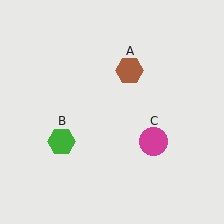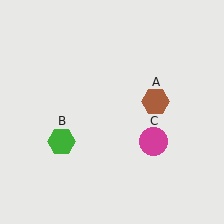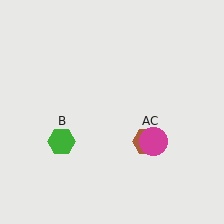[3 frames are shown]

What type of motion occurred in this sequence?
The brown hexagon (object A) rotated clockwise around the center of the scene.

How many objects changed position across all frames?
1 object changed position: brown hexagon (object A).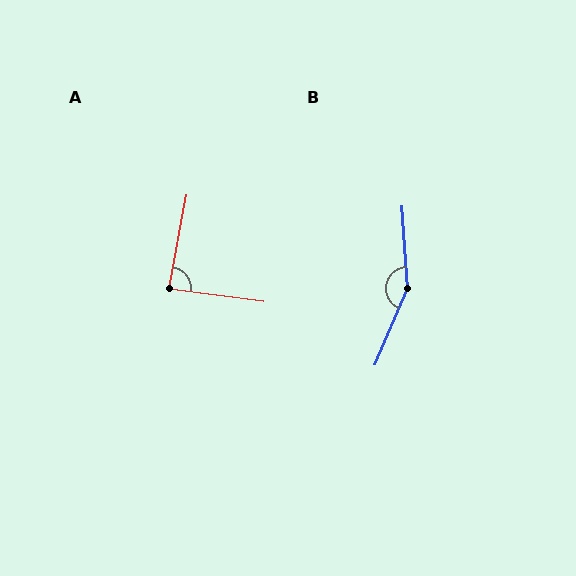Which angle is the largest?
B, at approximately 153 degrees.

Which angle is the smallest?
A, at approximately 87 degrees.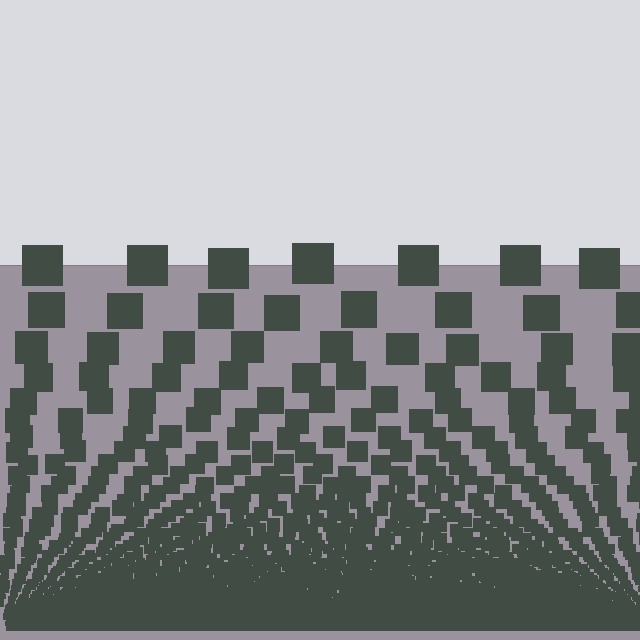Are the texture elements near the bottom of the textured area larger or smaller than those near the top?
Smaller. The gradient is inverted — elements near the bottom are smaller and denser.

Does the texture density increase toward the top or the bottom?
Density increases toward the bottom.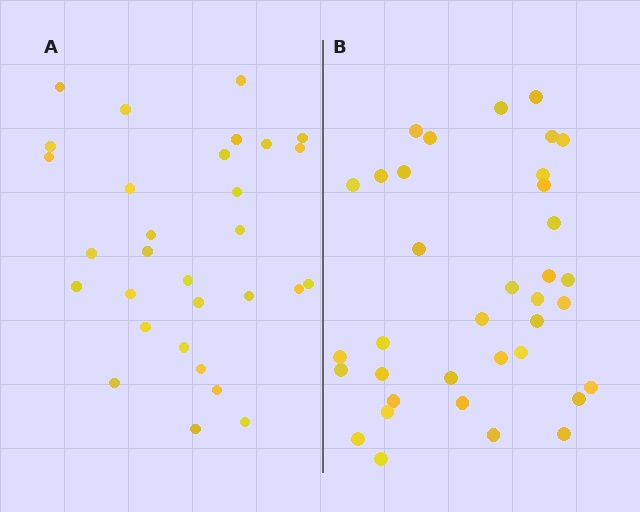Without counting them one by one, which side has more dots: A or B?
Region B (the right region) has more dots.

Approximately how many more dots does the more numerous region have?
Region B has about 6 more dots than region A.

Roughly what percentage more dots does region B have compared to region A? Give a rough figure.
About 20% more.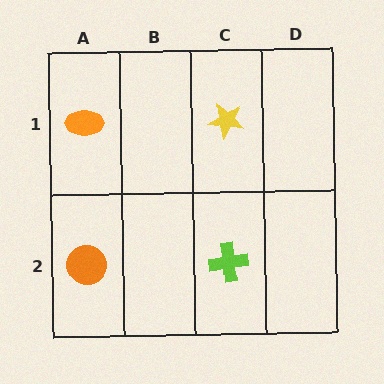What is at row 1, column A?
An orange ellipse.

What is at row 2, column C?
A lime cross.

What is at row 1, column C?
A yellow star.